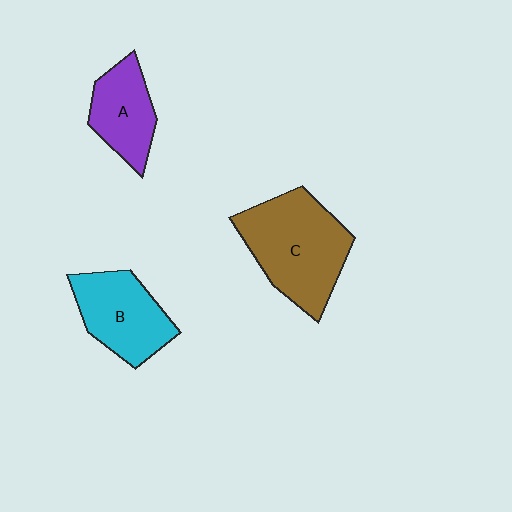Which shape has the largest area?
Shape C (brown).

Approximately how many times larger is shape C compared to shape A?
Approximately 1.8 times.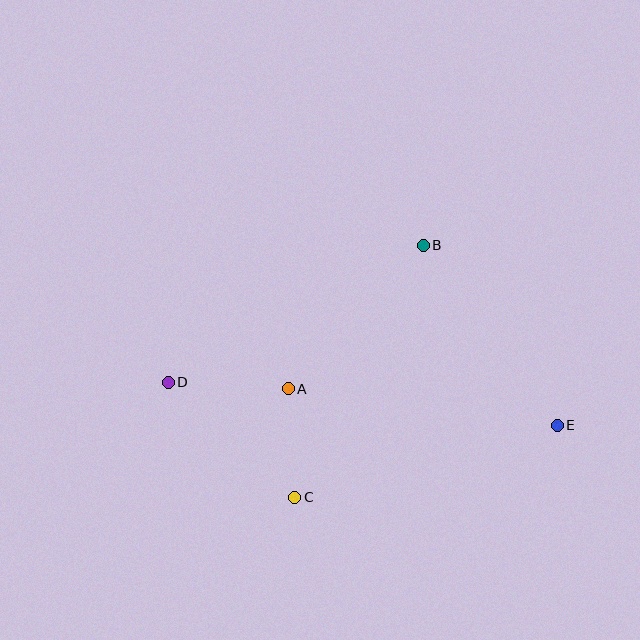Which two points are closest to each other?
Points A and C are closest to each other.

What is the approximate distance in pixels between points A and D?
The distance between A and D is approximately 120 pixels.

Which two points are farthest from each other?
Points D and E are farthest from each other.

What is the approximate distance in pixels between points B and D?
The distance between B and D is approximately 290 pixels.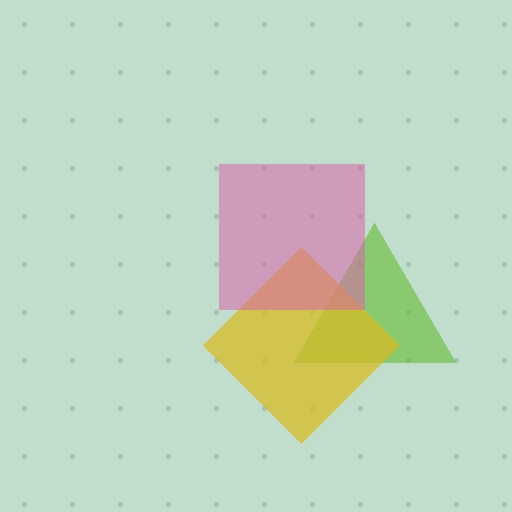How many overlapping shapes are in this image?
There are 3 overlapping shapes in the image.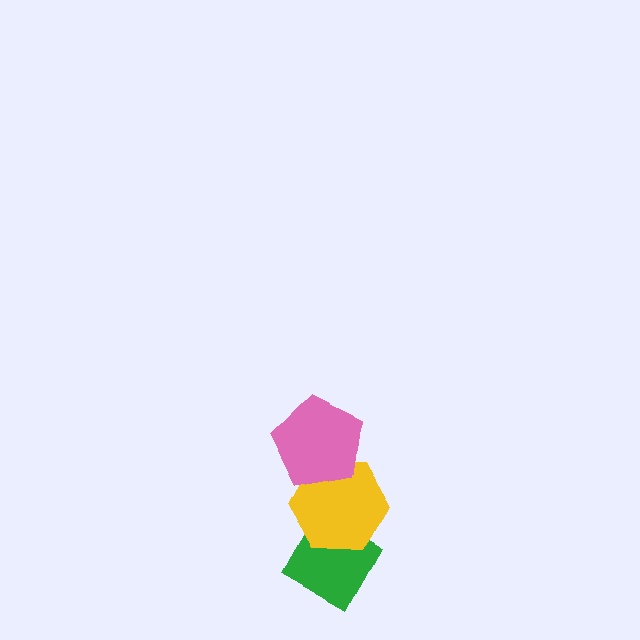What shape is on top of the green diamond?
The yellow hexagon is on top of the green diamond.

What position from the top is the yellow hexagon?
The yellow hexagon is 2nd from the top.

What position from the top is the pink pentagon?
The pink pentagon is 1st from the top.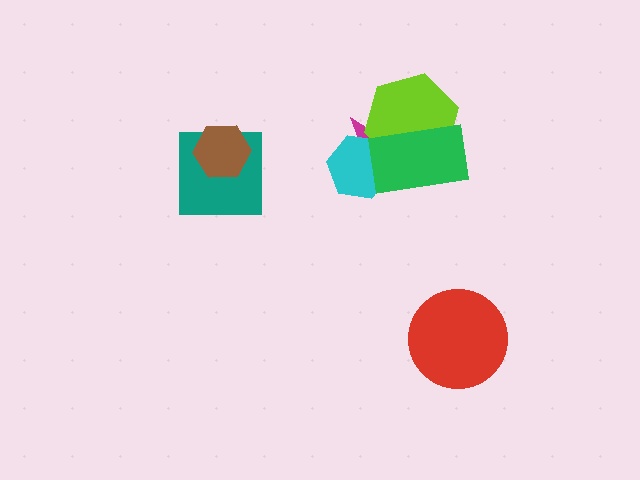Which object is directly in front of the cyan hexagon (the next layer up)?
The lime hexagon is directly in front of the cyan hexagon.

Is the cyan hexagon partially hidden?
Yes, it is partially covered by another shape.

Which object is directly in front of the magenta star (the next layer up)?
The cyan hexagon is directly in front of the magenta star.